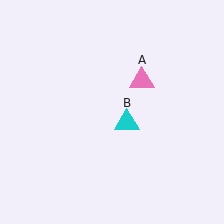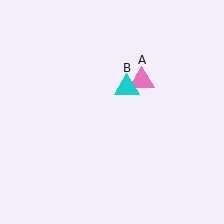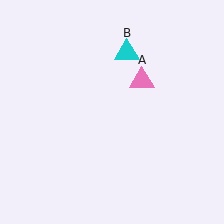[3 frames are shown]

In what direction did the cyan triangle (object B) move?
The cyan triangle (object B) moved up.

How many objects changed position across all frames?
1 object changed position: cyan triangle (object B).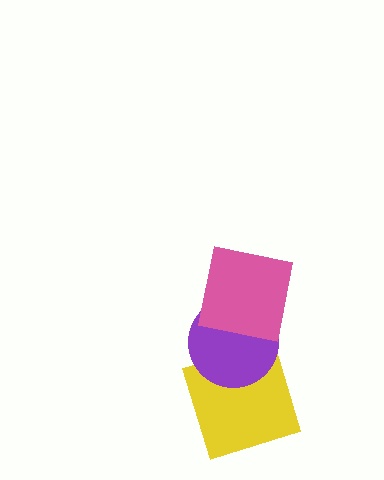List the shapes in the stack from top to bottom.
From top to bottom: the pink square, the purple circle, the yellow square.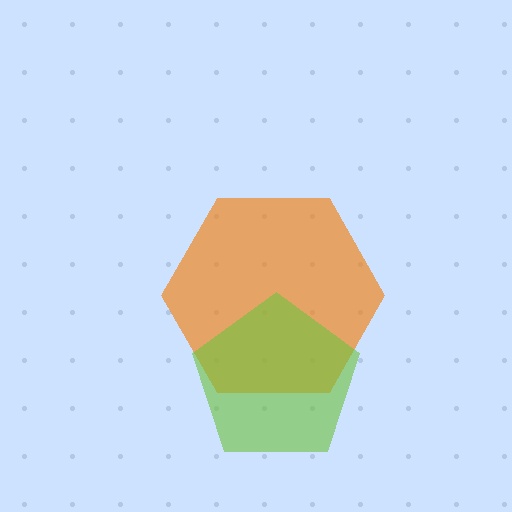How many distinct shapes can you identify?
There are 2 distinct shapes: an orange hexagon, a lime pentagon.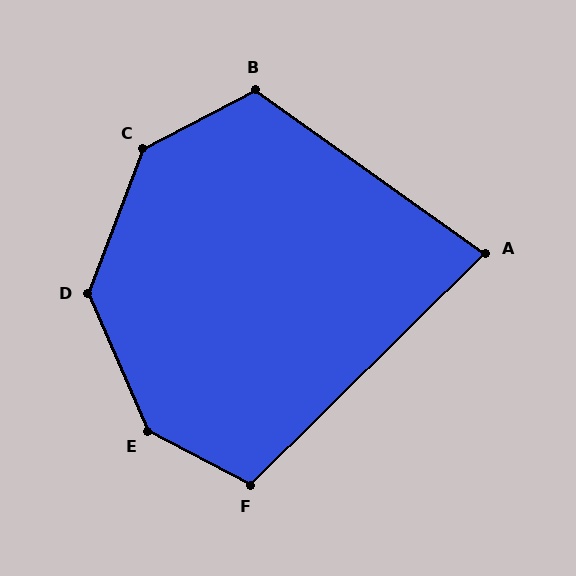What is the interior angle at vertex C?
Approximately 139 degrees (obtuse).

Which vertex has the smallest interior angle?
A, at approximately 80 degrees.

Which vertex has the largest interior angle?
E, at approximately 141 degrees.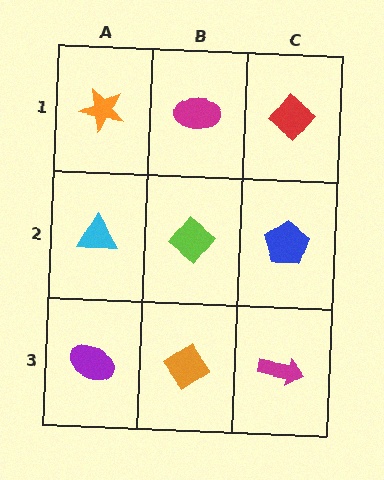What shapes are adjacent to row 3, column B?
A lime diamond (row 2, column B), a purple ellipse (row 3, column A), a magenta arrow (row 3, column C).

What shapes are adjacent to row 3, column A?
A cyan triangle (row 2, column A), an orange diamond (row 3, column B).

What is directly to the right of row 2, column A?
A lime diamond.